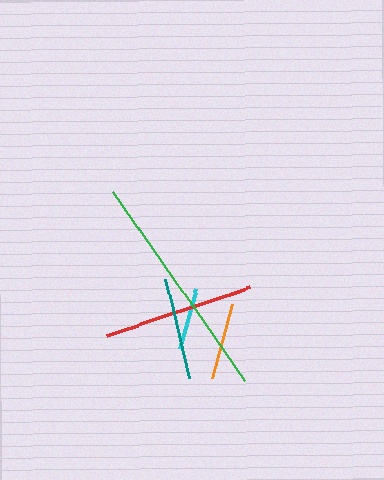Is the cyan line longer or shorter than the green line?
The green line is longer than the cyan line.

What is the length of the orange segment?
The orange segment is approximately 77 pixels long.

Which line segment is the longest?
The green line is the longest at approximately 231 pixels.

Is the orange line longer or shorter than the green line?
The green line is longer than the orange line.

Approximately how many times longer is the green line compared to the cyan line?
The green line is approximately 3.7 times the length of the cyan line.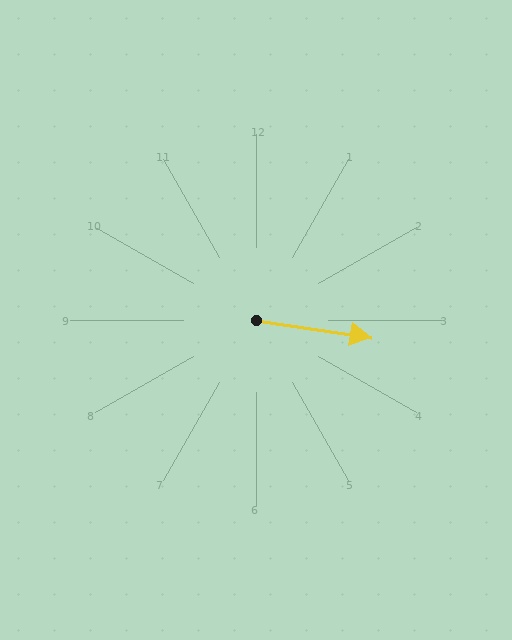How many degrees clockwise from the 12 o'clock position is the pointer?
Approximately 98 degrees.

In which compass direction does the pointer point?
East.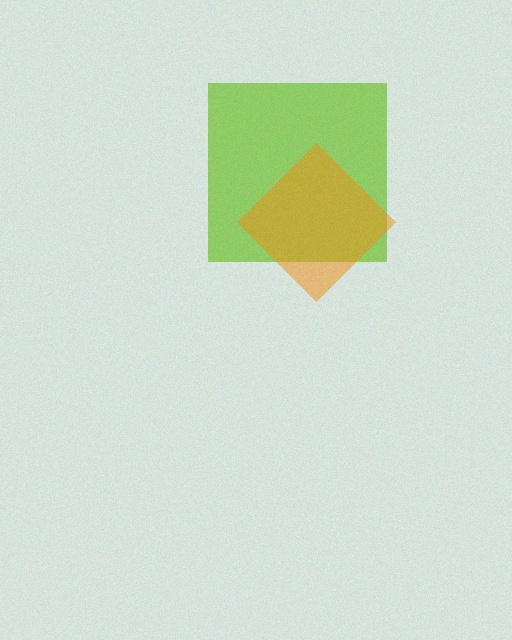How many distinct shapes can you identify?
There are 2 distinct shapes: a lime square, an orange diamond.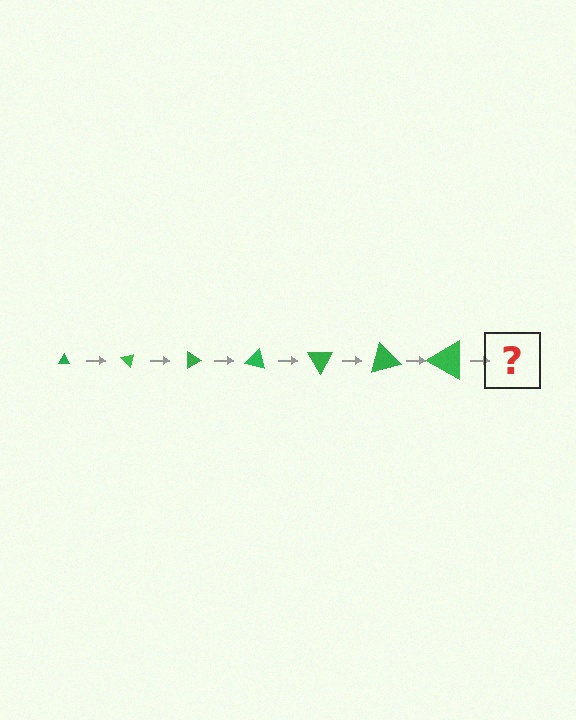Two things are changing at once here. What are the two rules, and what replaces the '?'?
The two rules are that the triangle grows larger each step and it rotates 45 degrees each step. The '?' should be a triangle, larger than the previous one and rotated 315 degrees from the start.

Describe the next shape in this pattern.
It should be a triangle, larger than the previous one and rotated 315 degrees from the start.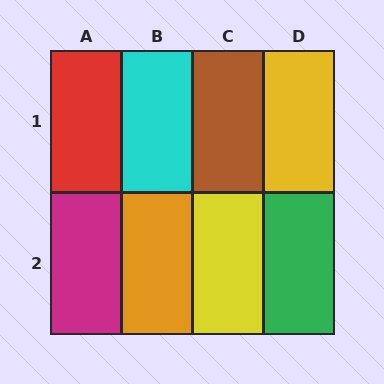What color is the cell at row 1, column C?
Brown.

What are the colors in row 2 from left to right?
Magenta, orange, yellow, green.